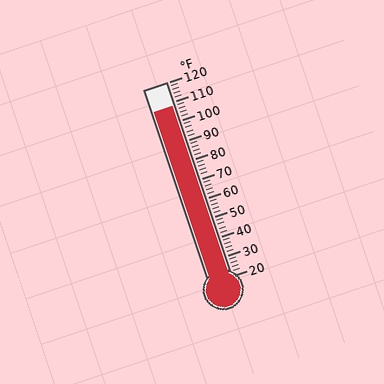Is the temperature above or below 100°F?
The temperature is above 100°F.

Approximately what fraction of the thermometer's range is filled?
The thermometer is filled to approximately 90% of its range.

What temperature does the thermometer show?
The thermometer shows approximately 108°F.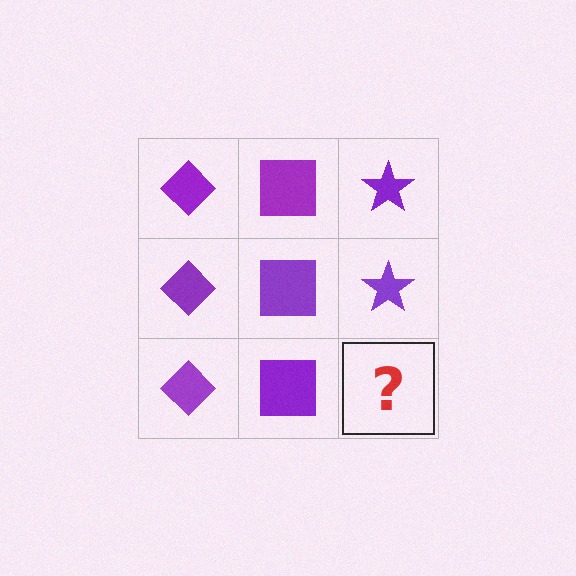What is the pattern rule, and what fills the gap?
The rule is that each column has a consistent shape. The gap should be filled with a purple star.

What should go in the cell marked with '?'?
The missing cell should contain a purple star.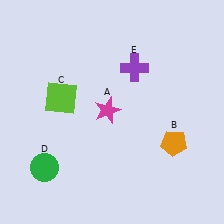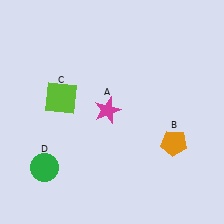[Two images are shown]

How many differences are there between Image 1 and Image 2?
There is 1 difference between the two images.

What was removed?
The purple cross (E) was removed in Image 2.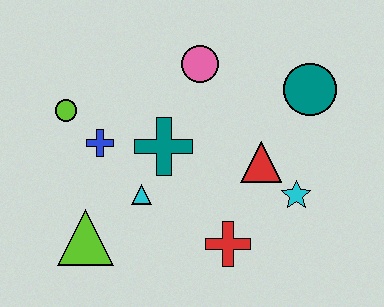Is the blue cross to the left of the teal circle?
Yes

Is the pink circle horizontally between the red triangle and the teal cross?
Yes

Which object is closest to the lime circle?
The blue cross is closest to the lime circle.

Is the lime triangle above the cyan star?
No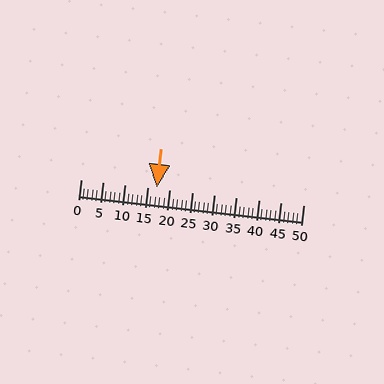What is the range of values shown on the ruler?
The ruler shows values from 0 to 50.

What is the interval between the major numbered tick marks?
The major tick marks are spaced 5 units apart.